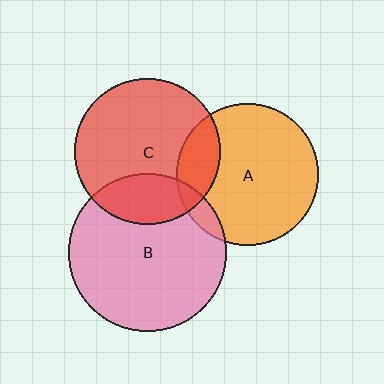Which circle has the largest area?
Circle B (pink).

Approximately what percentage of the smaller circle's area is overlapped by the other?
Approximately 10%.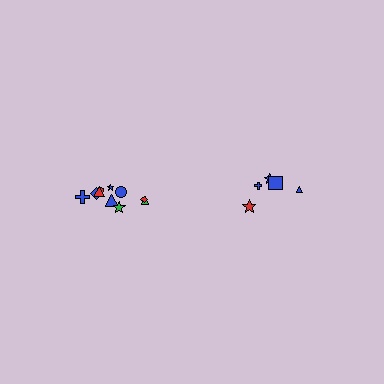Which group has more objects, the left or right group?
The left group.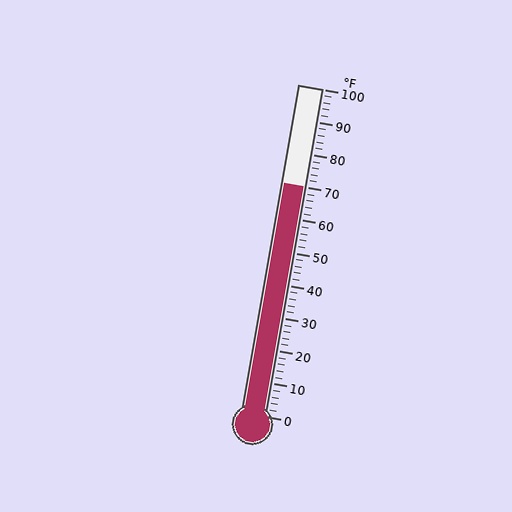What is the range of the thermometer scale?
The thermometer scale ranges from 0°F to 100°F.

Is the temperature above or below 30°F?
The temperature is above 30°F.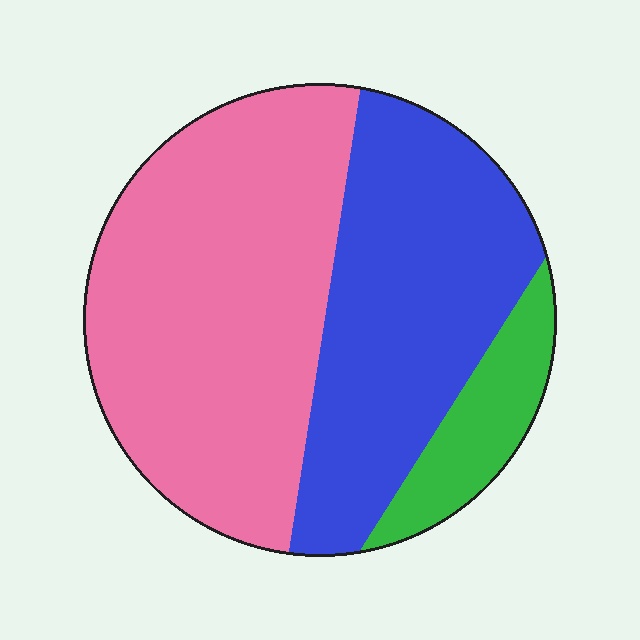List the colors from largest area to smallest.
From largest to smallest: pink, blue, green.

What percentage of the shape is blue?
Blue covers around 40% of the shape.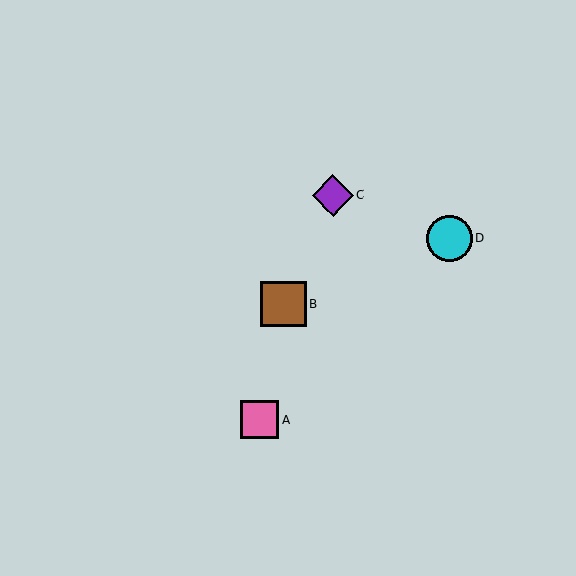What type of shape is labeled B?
Shape B is a brown square.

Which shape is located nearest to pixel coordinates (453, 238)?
The cyan circle (labeled D) at (449, 238) is nearest to that location.